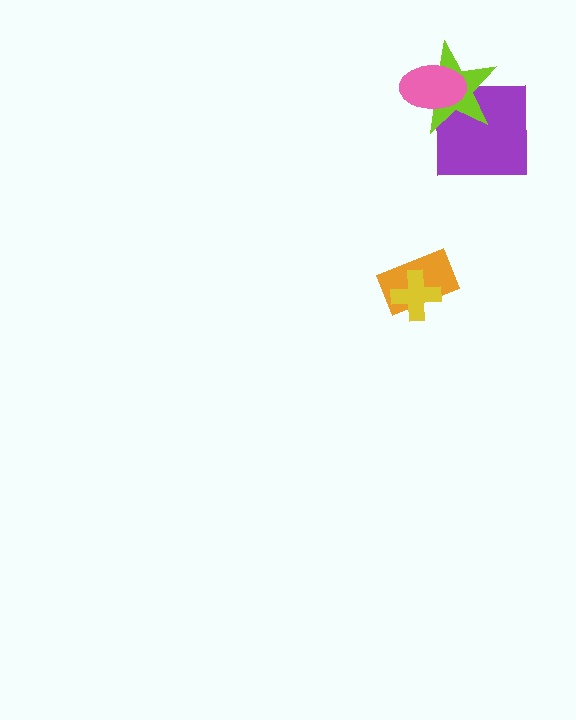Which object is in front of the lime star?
The pink ellipse is in front of the lime star.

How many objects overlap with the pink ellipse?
2 objects overlap with the pink ellipse.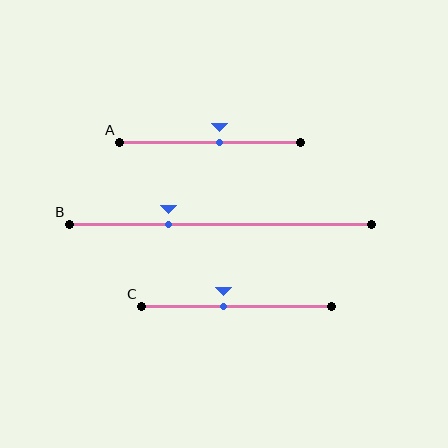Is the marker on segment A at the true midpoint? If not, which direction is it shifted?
No, the marker on segment A is shifted to the right by about 5% of the segment length.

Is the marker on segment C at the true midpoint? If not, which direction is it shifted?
No, the marker on segment C is shifted to the left by about 7% of the segment length.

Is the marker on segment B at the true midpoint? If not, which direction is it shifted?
No, the marker on segment B is shifted to the left by about 17% of the segment length.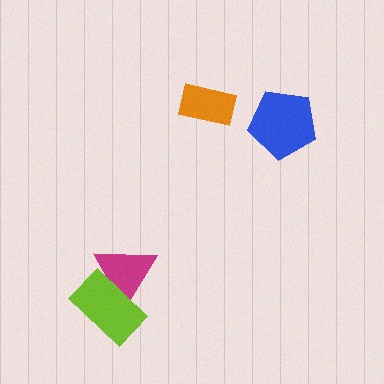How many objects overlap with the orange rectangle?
0 objects overlap with the orange rectangle.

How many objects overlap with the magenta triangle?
1 object overlaps with the magenta triangle.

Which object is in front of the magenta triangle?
The lime rectangle is in front of the magenta triangle.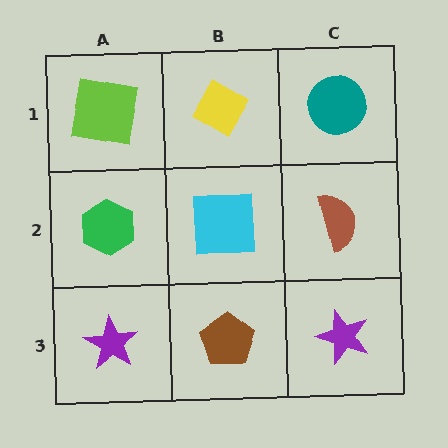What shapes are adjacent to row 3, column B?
A cyan square (row 2, column B), a purple star (row 3, column A), a purple star (row 3, column C).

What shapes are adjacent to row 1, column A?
A green hexagon (row 2, column A), a yellow diamond (row 1, column B).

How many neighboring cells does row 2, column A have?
3.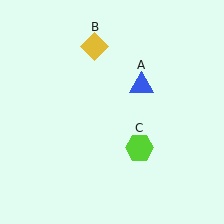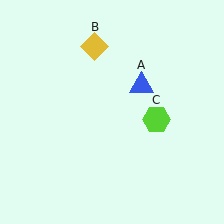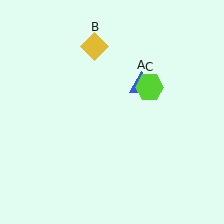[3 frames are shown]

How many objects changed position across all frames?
1 object changed position: lime hexagon (object C).